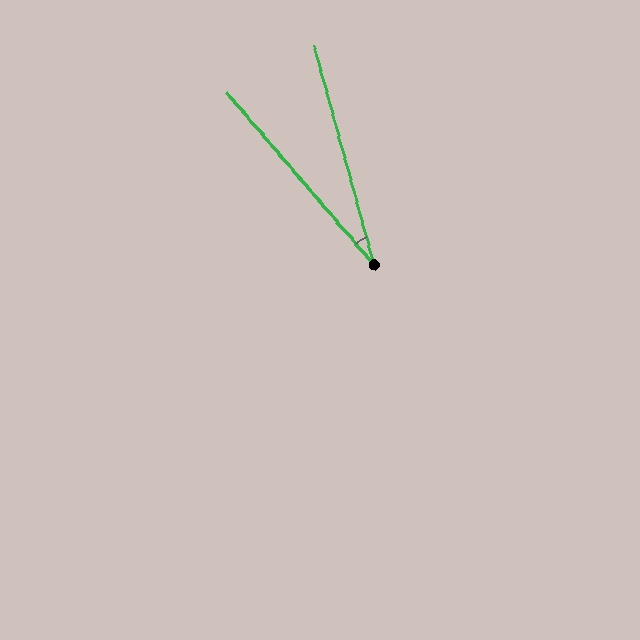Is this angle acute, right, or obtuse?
It is acute.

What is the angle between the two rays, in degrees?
Approximately 25 degrees.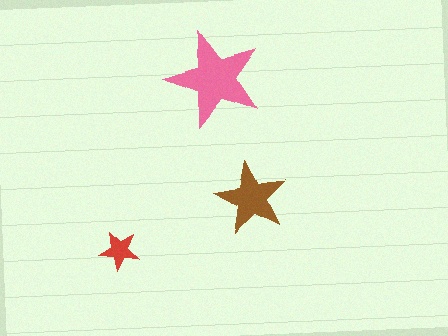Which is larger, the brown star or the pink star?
The pink one.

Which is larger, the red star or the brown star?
The brown one.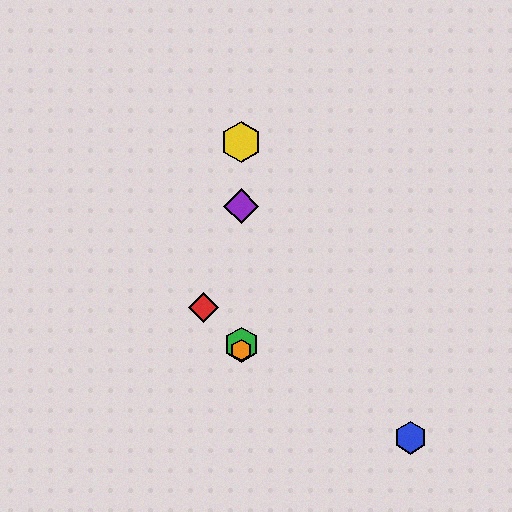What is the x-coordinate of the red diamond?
The red diamond is at x≈203.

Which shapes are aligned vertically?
The green hexagon, the yellow hexagon, the purple diamond, the orange hexagon are aligned vertically.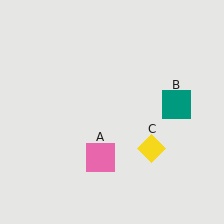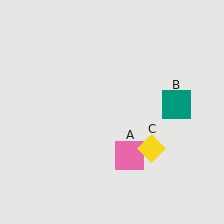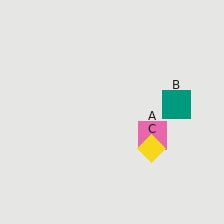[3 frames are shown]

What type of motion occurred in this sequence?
The pink square (object A) rotated counterclockwise around the center of the scene.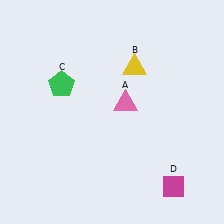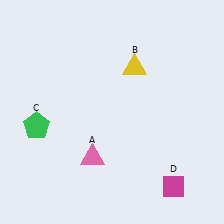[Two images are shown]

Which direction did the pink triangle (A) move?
The pink triangle (A) moved down.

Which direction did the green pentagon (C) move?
The green pentagon (C) moved down.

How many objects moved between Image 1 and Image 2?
2 objects moved between the two images.